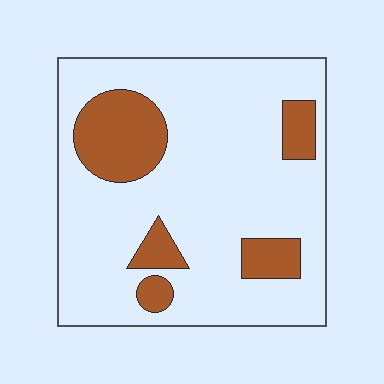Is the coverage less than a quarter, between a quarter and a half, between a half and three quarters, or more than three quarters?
Less than a quarter.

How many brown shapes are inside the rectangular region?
5.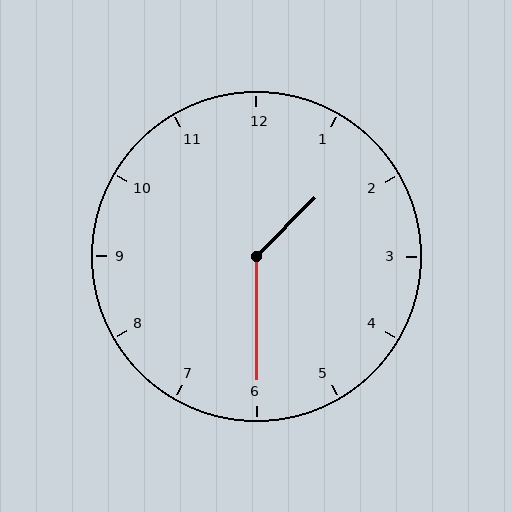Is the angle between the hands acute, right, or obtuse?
It is obtuse.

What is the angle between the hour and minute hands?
Approximately 135 degrees.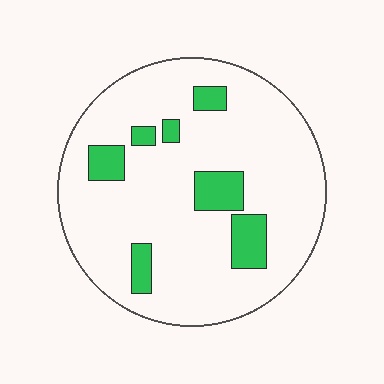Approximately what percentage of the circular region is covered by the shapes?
Approximately 15%.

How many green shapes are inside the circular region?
7.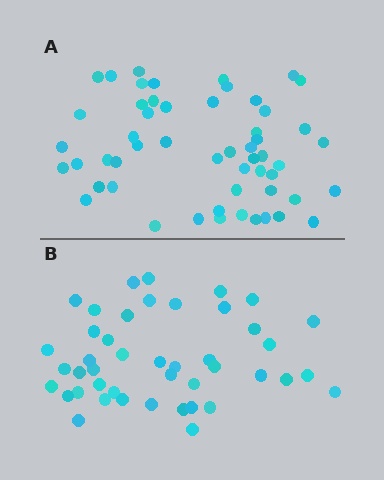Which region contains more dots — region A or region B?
Region A (the top region) has more dots.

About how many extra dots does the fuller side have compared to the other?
Region A has roughly 10 or so more dots than region B.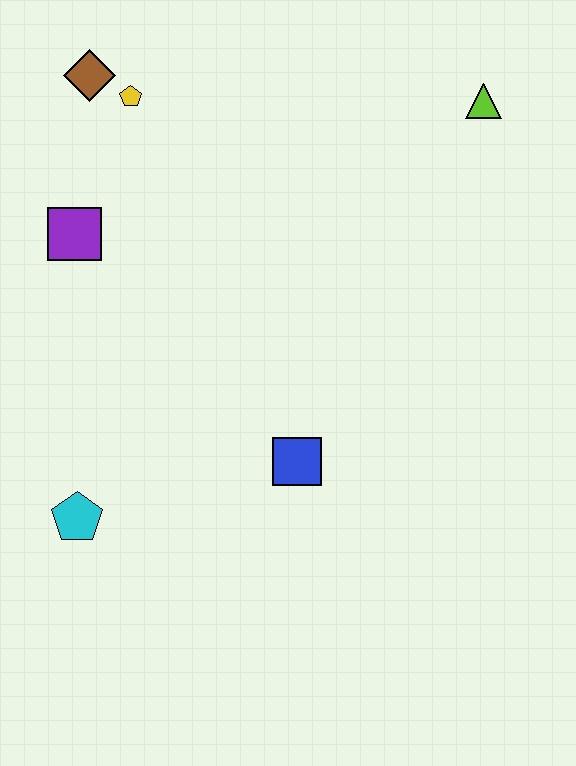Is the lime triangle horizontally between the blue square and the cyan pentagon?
No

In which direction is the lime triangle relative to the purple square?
The lime triangle is to the right of the purple square.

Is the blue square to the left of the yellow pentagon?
No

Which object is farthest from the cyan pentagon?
The lime triangle is farthest from the cyan pentagon.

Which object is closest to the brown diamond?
The yellow pentagon is closest to the brown diamond.